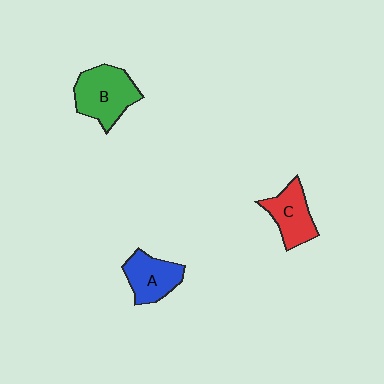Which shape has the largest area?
Shape B (green).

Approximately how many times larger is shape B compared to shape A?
Approximately 1.4 times.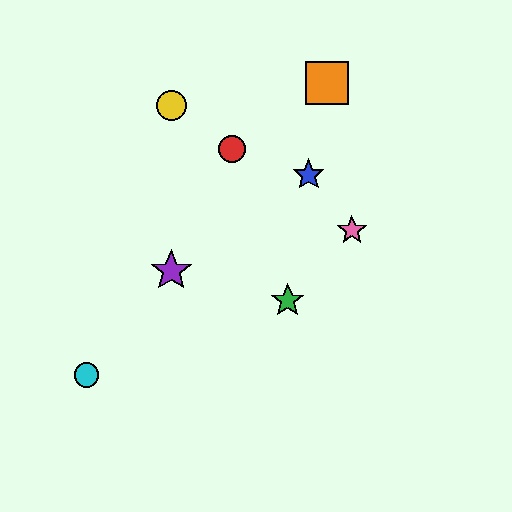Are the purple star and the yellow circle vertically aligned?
Yes, both are at x≈171.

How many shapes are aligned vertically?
2 shapes (the yellow circle, the purple star) are aligned vertically.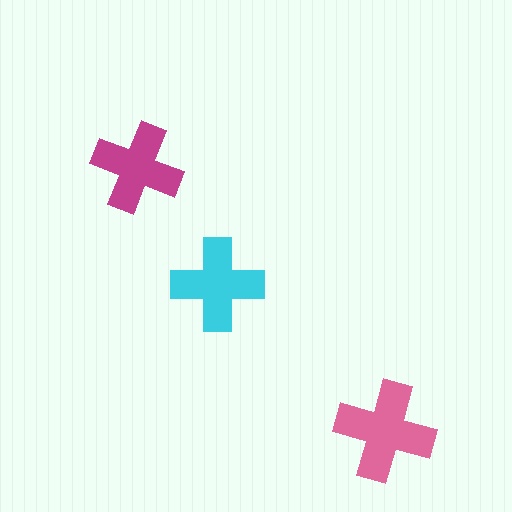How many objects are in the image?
There are 3 objects in the image.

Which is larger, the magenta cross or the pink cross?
The pink one.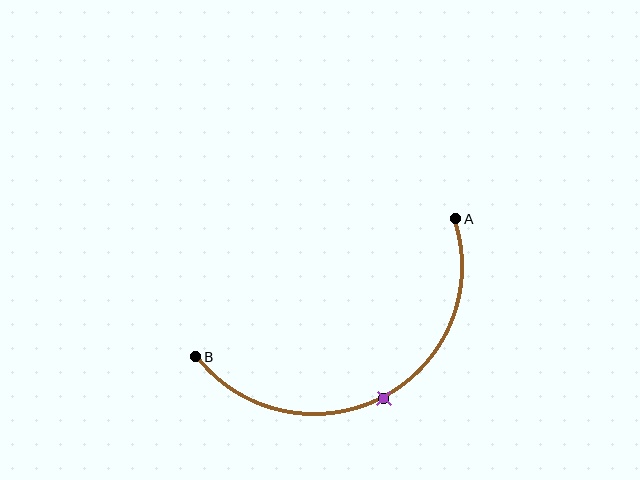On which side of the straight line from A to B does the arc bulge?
The arc bulges below the straight line connecting A and B.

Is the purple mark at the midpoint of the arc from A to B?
Yes. The purple mark lies on the arc at equal arc-length from both A and B — it is the arc midpoint.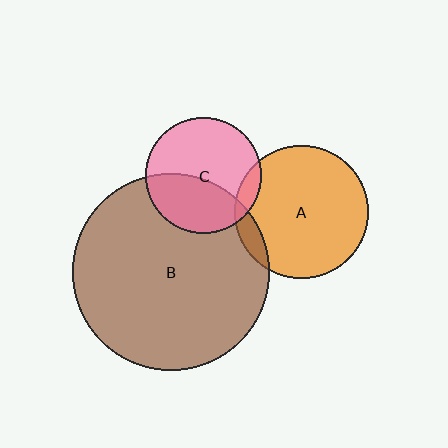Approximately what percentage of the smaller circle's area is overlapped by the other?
Approximately 10%.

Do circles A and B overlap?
Yes.